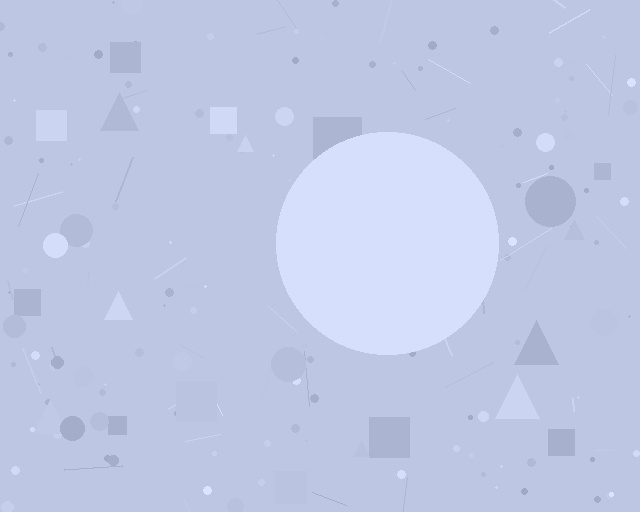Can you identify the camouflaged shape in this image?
The camouflaged shape is a circle.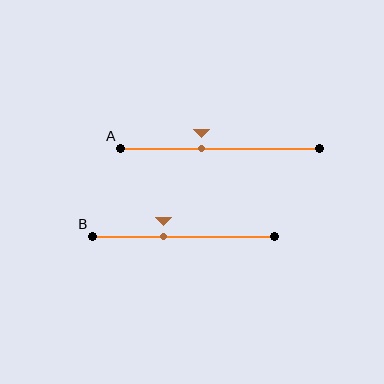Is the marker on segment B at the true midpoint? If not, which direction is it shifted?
No, the marker on segment B is shifted to the left by about 11% of the segment length.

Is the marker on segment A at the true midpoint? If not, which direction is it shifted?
No, the marker on segment A is shifted to the left by about 10% of the segment length.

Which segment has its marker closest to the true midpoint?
Segment A has its marker closest to the true midpoint.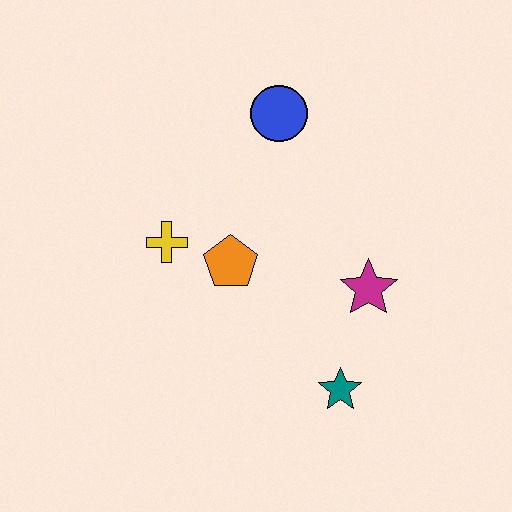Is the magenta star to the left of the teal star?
No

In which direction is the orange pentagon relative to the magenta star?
The orange pentagon is to the left of the magenta star.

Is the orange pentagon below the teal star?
No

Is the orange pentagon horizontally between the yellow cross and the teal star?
Yes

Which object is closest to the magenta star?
The teal star is closest to the magenta star.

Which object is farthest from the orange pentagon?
The teal star is farthest from the orange pentagon.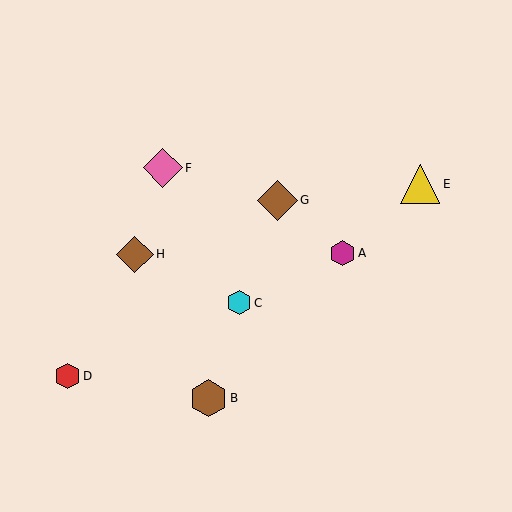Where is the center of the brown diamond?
The center of the brown diamond is at (135, 254).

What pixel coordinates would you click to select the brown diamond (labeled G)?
Click at (277, 200) to select the brown diamond G.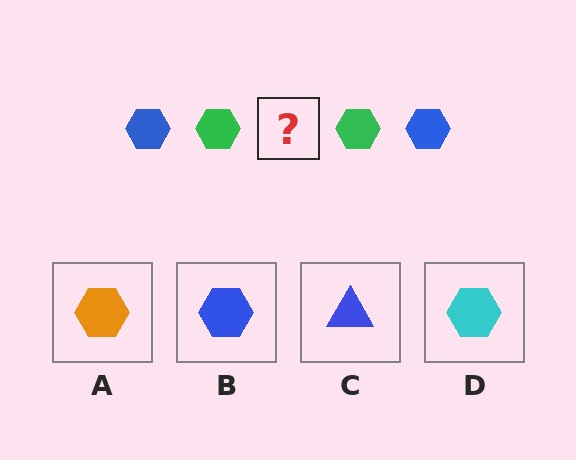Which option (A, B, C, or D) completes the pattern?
B.